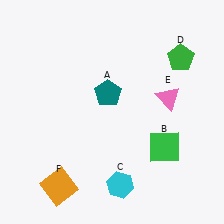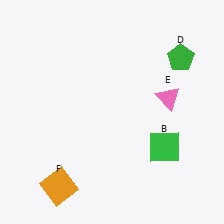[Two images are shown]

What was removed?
The cyan hexagon (C), the teal pentagon (A) were removed in Image 2.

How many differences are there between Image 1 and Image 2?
There are 2 differences between the two images.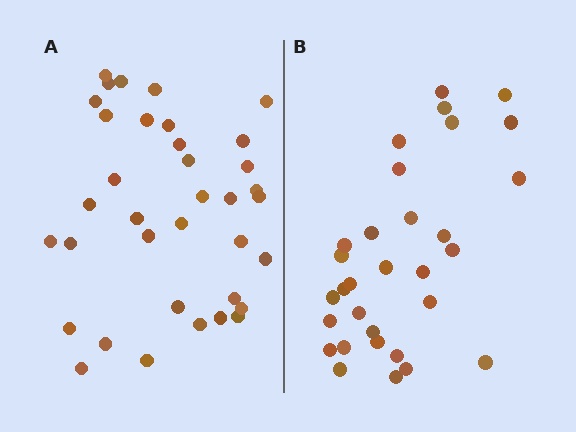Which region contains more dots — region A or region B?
Region A (the left region) has more dots.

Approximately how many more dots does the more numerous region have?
Region A has about 5 more dots than region B.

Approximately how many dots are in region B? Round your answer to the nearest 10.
About 30 dots. (The exact count is 31, which rounds to 30.)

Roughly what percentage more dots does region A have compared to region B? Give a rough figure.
About 15% more.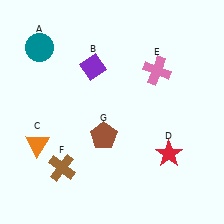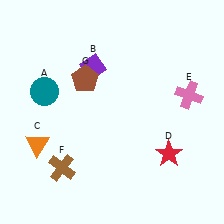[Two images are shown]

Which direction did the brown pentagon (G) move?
The brown pentagon (G) moved up.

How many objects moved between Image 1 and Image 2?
3 objects moved between the two images.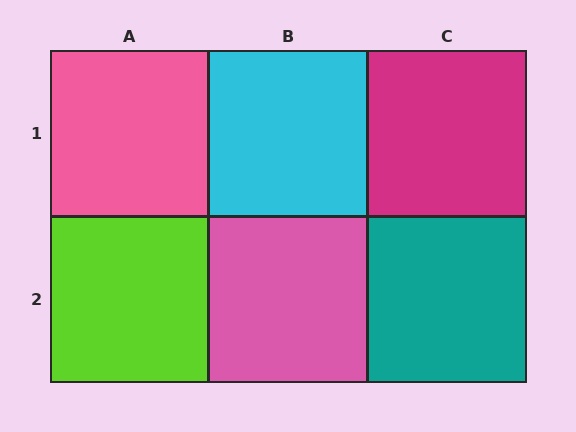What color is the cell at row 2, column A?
Lime.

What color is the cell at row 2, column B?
Pink.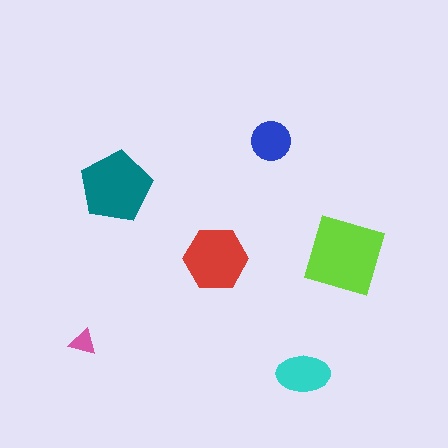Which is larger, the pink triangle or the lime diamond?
The lime diamond.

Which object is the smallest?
The pink triangle.